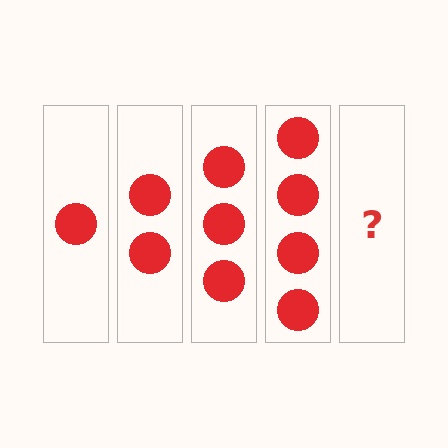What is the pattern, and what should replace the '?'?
The pattern is that each step adds one more circle. The '?' should be 5 circles.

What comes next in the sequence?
The next element should be 5 circles.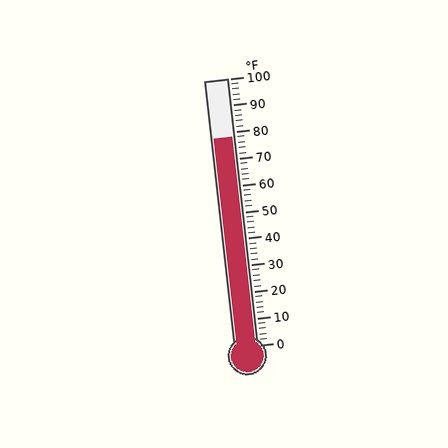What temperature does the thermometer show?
The thermometer shows approximately 78°F.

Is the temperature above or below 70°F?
The temperature is above 70°F.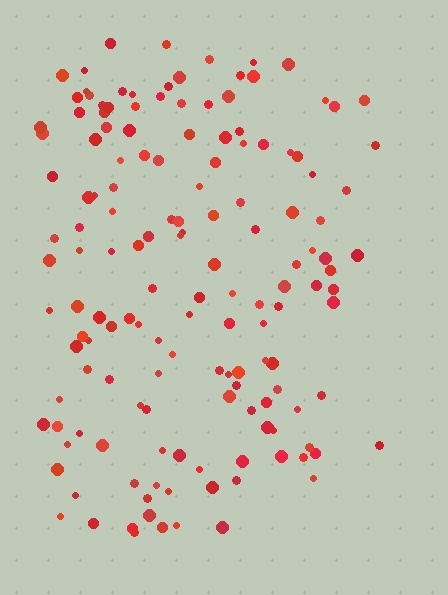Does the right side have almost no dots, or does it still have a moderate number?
Still a moderate number, just noticeably fewer than the left.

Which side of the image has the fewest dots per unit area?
The right.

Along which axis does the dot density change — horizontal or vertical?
Horizontal.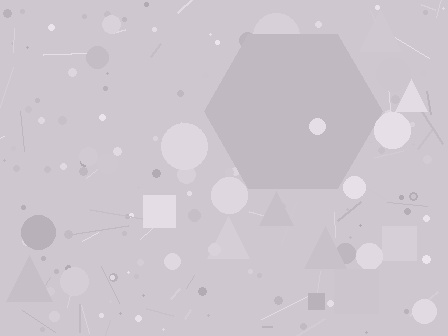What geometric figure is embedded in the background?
A hexagon is embedded in the background.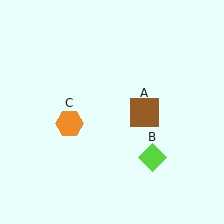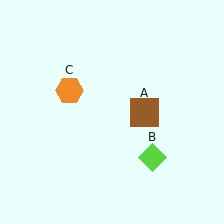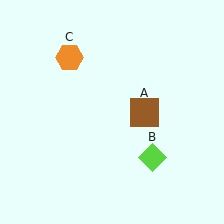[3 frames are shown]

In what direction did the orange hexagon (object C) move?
The orange hexagon (object C) moved up.